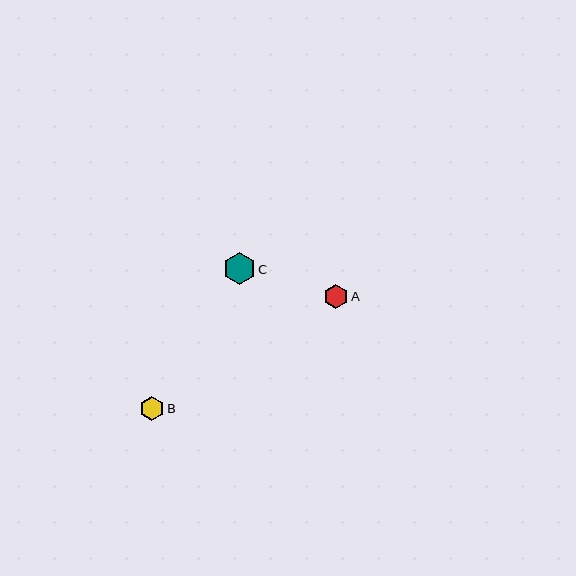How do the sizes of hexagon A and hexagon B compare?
Hexagon A and hexagon B are approximately the same size.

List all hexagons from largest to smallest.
From largest to smallest: C, A, B.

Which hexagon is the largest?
Hexagon C is the largest with a size of approximately 32 pixels.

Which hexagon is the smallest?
Hexagon B is the smallest with a size of approximately 23 pixels.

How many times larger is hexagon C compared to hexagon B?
Hexagon C is approximately 1.4 times the size of hexagon B.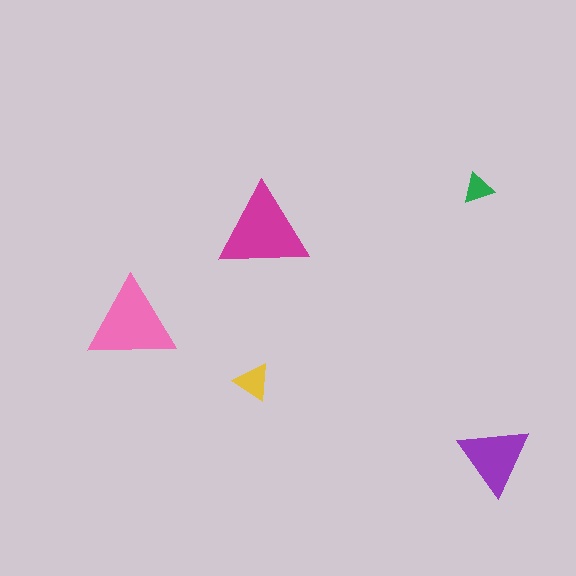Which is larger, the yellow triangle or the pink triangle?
The pink one.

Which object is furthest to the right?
The purple triangle is rightmost.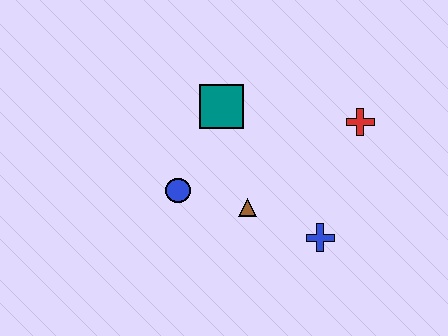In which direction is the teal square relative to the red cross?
The teal square is to the left of the red cross.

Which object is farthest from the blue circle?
The red cross is farthest from the blue circle.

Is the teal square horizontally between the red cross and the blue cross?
No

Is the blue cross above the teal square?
No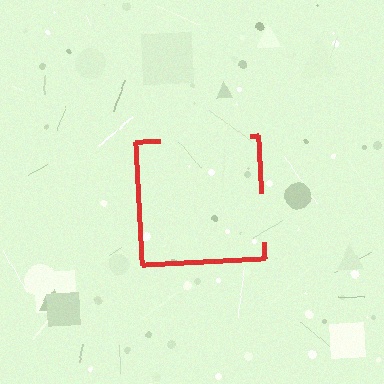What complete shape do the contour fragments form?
The contour fragments form a square.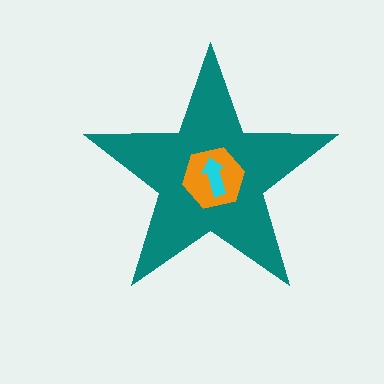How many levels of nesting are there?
3.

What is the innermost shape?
The cyan arrow.